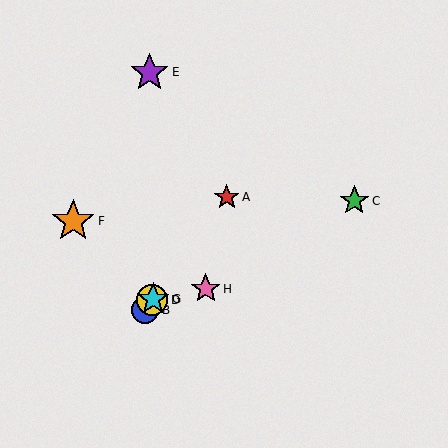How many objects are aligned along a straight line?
4 objects (A, B, D, G) are aligned along a straight line.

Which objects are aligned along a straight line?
Objects A, B, D, G are aligned along a straight line.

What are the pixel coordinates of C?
Object C is at (354, 201).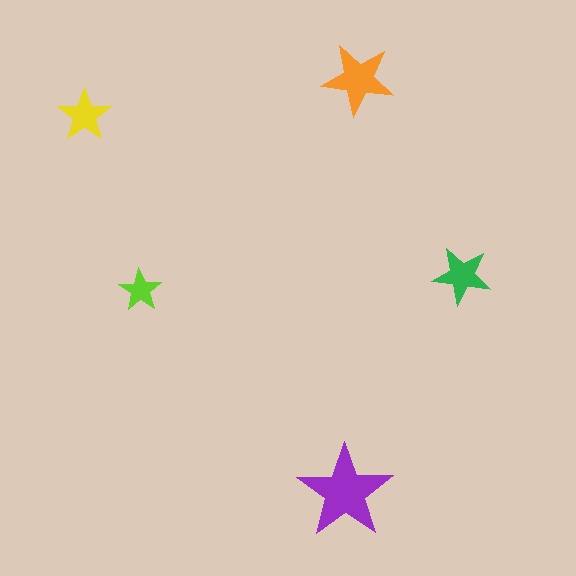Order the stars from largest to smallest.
the purple one, the orange one, the green one, the yellow one, the lime one.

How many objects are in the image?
There are 5 objects in the image.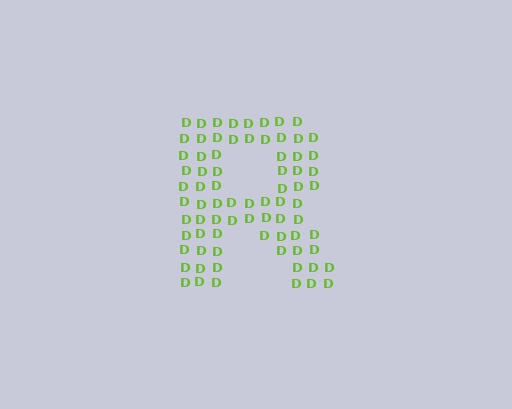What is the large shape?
The large shape is the letter R.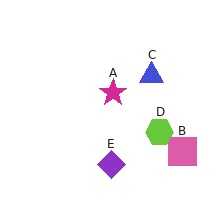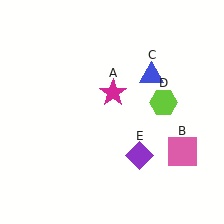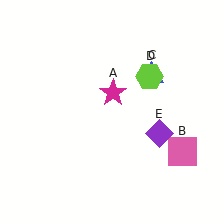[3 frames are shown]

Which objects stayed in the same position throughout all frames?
Magenta star (object A) and pink square (object B) and blue triangle (object C) remained stationary.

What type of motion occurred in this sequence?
The lime hexagon (object D), purple diamond (object E) rotated counterclockwise around the center of the scene.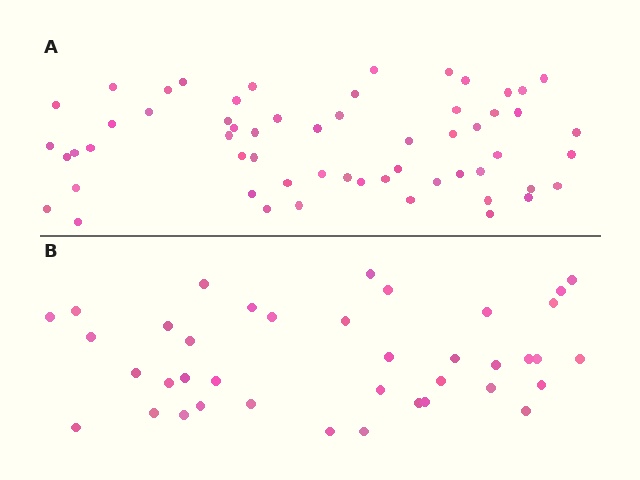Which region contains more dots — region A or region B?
Region A (the top region) has more dots.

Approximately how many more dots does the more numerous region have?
Region A has approximately 20 more dots than region B.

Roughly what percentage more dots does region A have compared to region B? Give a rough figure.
About 50% more.